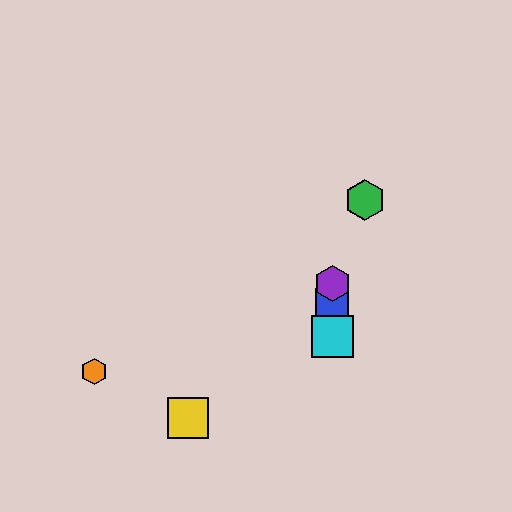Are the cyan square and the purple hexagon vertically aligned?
Yes, both are at x≈332.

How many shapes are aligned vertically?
4 shapes (the red square, the blue square, the purple hexagon, the cyan square) are aligned vertically.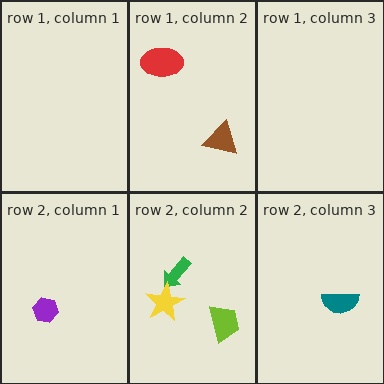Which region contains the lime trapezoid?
The row 2, column 2 region.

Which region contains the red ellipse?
The row 1, column 2 region.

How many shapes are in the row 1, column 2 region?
2.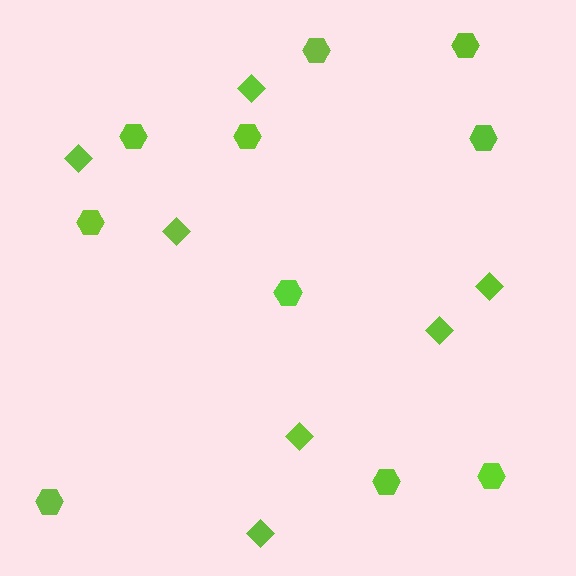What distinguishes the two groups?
There are 2 groups: one group of hexagons (10) and one group of diamonds (7).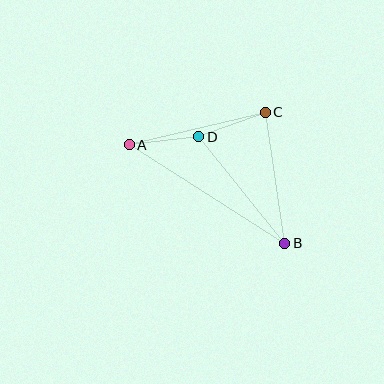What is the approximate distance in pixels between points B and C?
The distance between B and C is approximately 132 pixels.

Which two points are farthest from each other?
Points A and B are farthest from each other.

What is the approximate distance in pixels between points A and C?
The distance between A and C is approximately 140 pixels.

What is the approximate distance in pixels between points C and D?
The distance between C and D is approximately 71 pixels.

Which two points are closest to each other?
Points A and D are closest to each other.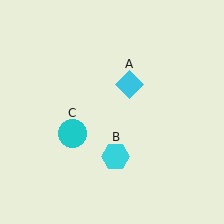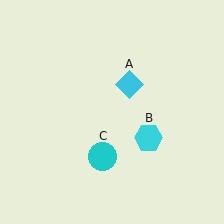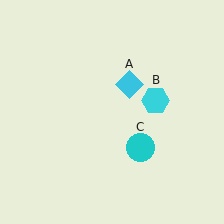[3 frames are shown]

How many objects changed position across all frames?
2 objects changed position: cyan hexagon (object B), cyan circle (object C).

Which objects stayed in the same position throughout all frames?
Cyan diamond (object A) remained stationary.